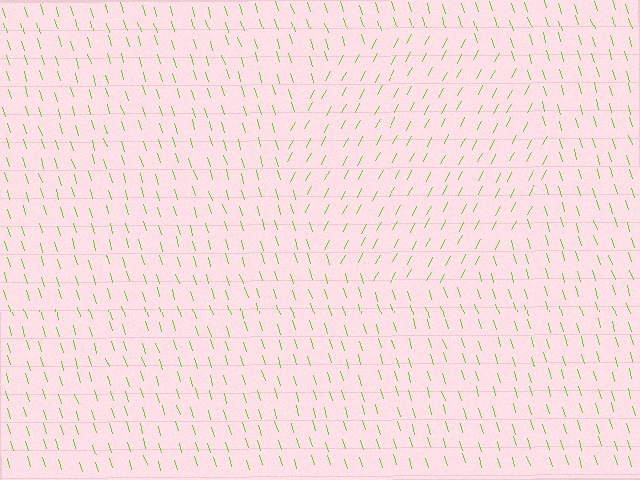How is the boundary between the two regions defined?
The boundary is defined purely by a change in line orientation (approximately 45 degrees difference). All lines are the same color and thickness.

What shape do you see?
I see a circle.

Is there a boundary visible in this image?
Yes, there is a texture boundary formed by a change in line orientation.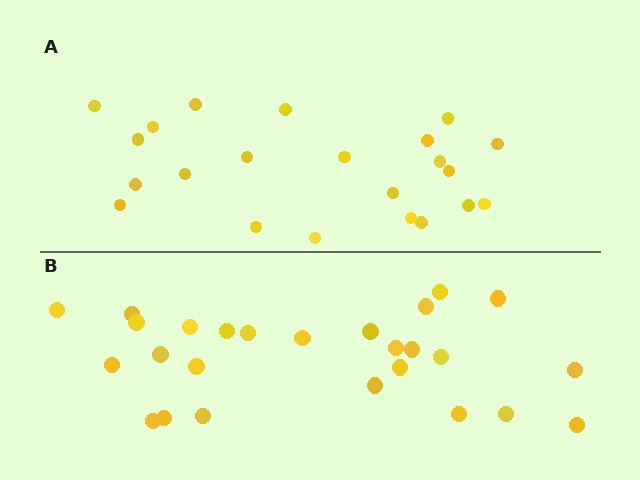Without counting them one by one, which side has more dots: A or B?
Region B (the bottom region) has more dots.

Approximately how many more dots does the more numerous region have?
Region B has about 4 more dots than region A.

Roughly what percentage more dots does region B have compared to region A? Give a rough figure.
About 20% more.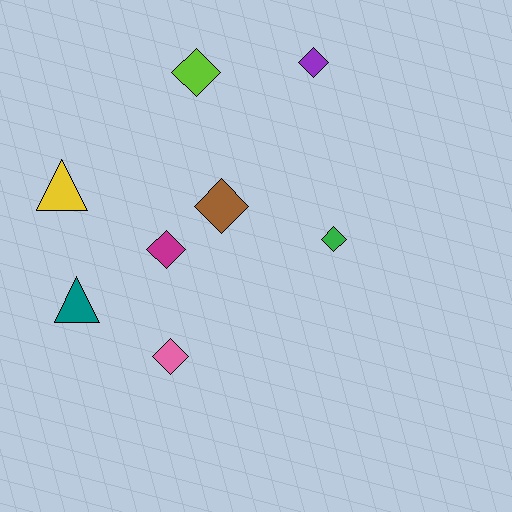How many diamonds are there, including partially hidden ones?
There are 6 diamonds.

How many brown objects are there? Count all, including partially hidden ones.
There is 1 brown object.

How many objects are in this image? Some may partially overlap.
There are 8 objects.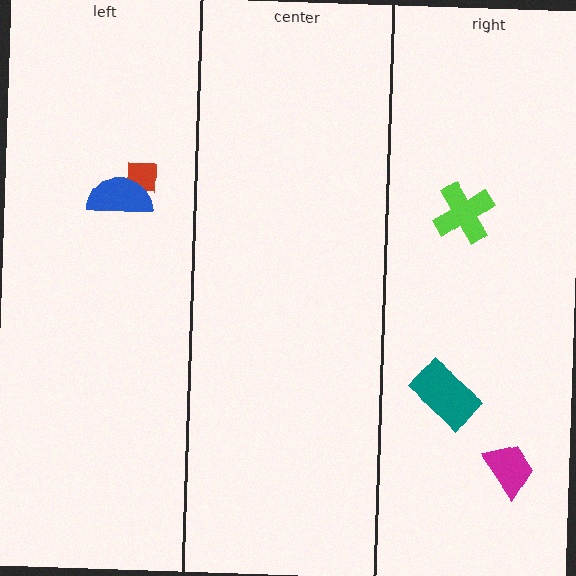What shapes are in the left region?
The red square, the blue semicircle.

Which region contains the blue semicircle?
The left region.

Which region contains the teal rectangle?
The right region.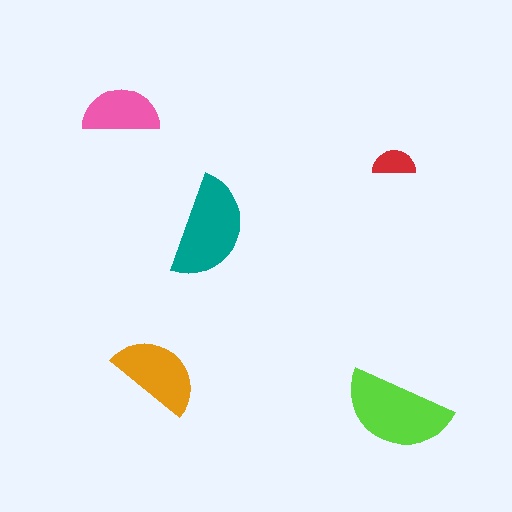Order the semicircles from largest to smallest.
the lime one, the teal one, the orange one, the pink one, the red one.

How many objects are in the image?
There are 5 objects in the image.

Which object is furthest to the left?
The pink semicircle is leftmost.